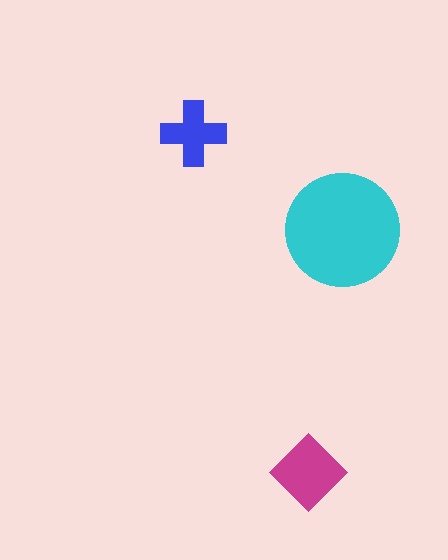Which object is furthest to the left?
The blue cross is leftmost.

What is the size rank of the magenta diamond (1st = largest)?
2nd.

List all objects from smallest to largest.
The blue cross, the magenta diamond, the cyan circle.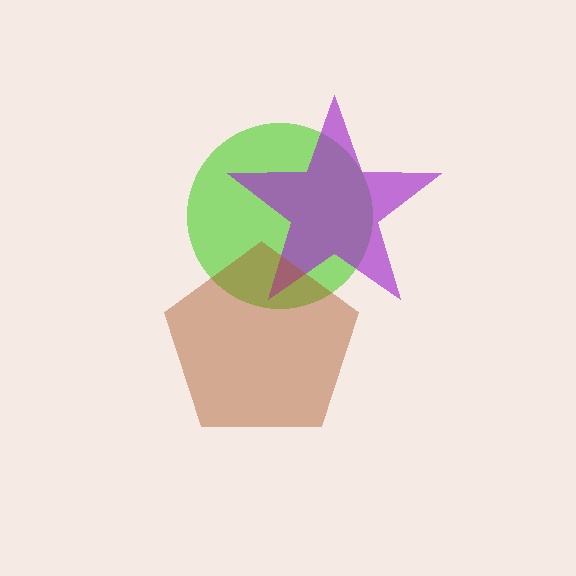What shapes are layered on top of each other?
The layered shapes are: a lime circle, a purple star, a brown pentagon.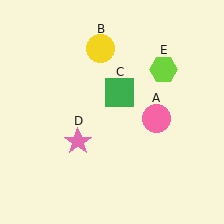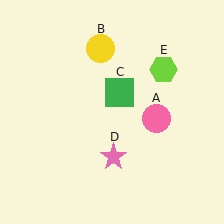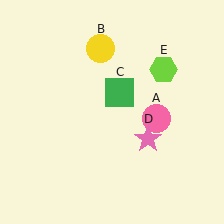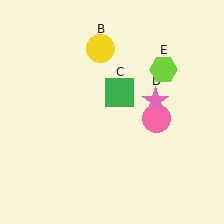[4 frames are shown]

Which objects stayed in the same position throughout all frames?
Pink circle (object A) and yellow circle (object B) and green square (object C) and lime hexagon (object E) remained stationary.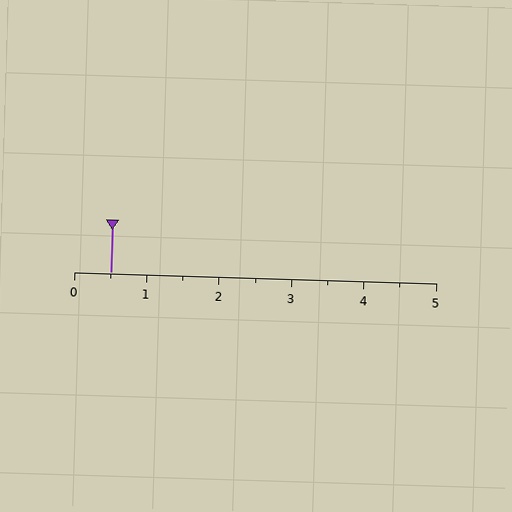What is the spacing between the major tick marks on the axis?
The major ticks are spaced 1 apart.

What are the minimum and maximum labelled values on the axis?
The axis runs from 0 to 5.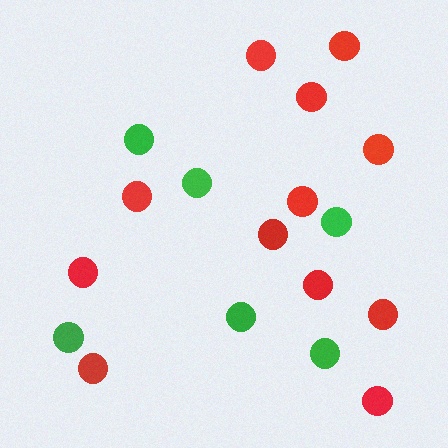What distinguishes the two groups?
There are 2 groups: one group of red circles (12) and one group of green circles (6).